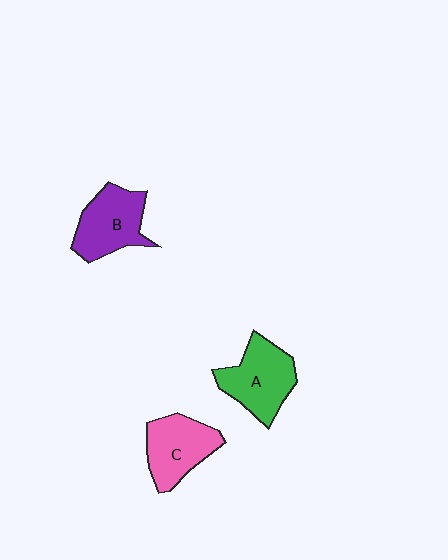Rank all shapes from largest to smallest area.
From largest to smallest: A (green), B (purple), C (pink).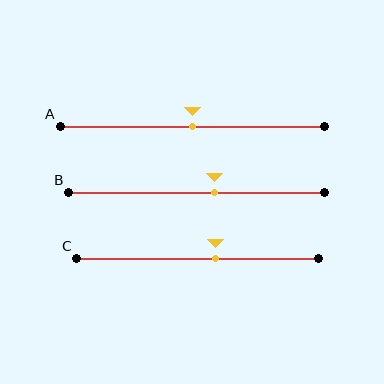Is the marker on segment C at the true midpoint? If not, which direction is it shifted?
No, the marker on segment C is shifted to the right by about 7% of the segment length.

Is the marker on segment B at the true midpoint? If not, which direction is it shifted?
No, the marker on segment B is shifted to the right by about 7% of the segment length.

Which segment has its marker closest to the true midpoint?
Segment A has its marker closest to the true midpoint.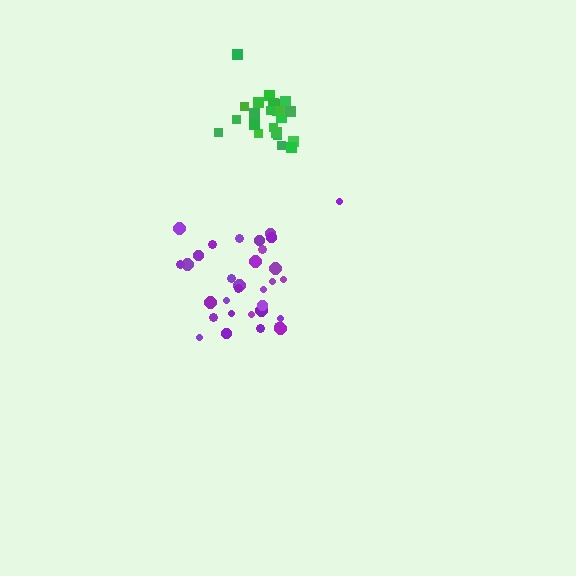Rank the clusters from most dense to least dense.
green, purple.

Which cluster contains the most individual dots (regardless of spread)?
Purple (33).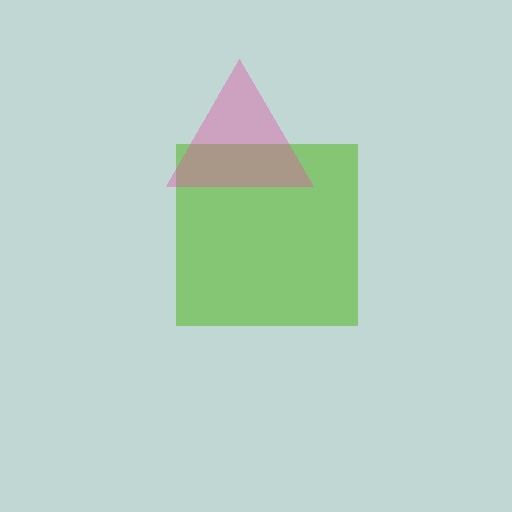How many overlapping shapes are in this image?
There are 2 overlapping shapes in the image.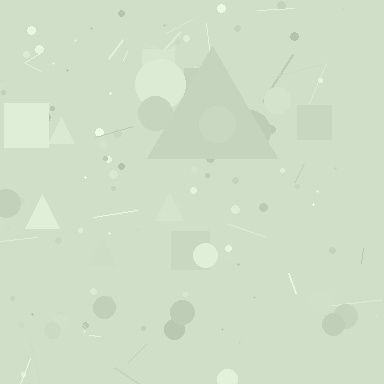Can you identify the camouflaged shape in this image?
The camouflaged shape is a triangle.